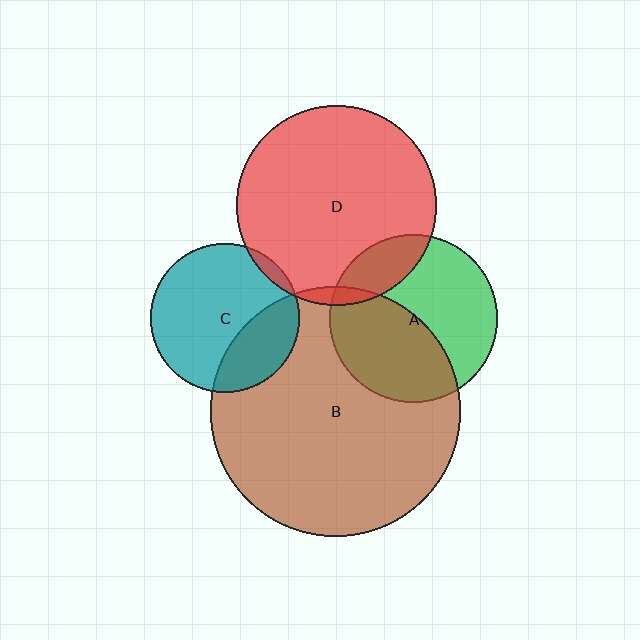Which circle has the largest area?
Circle B (brown).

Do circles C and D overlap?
Yes.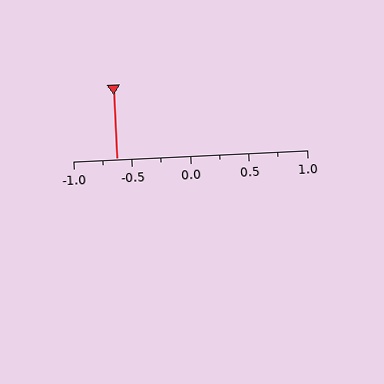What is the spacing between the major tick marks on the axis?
The major ticks are spaced 0.5 apart.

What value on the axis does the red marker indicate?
The marker indicates approximately -0.62.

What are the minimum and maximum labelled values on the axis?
The axis runs from -1.0 to 1.0.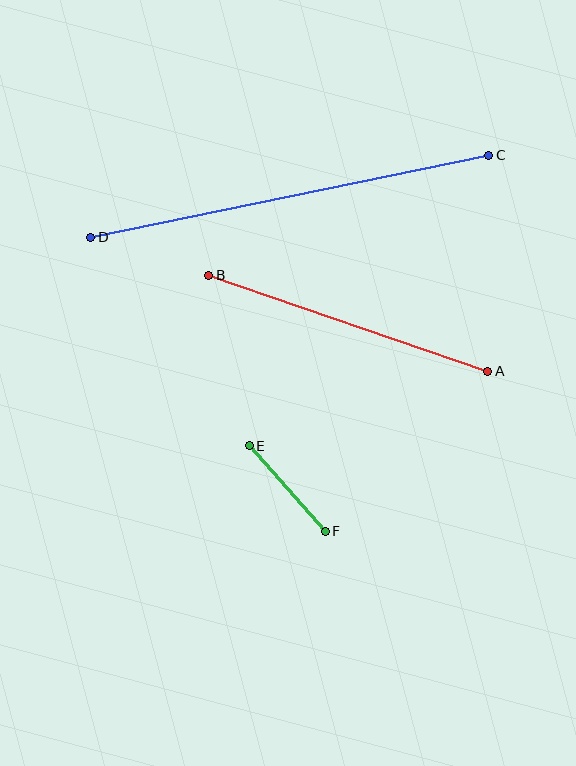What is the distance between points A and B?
The distance is approximately 295 pixels.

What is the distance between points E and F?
The distance is approximately 114 pixels.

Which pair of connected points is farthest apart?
Points C and D are farthest apart.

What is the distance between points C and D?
The distance is approximately 406 pixels.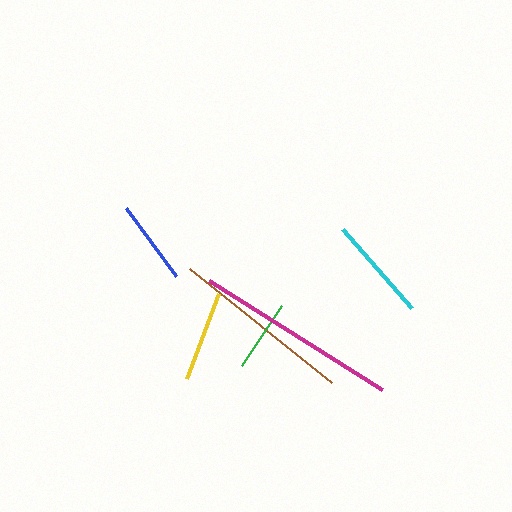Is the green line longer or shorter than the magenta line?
The magenta line is longer than the green line.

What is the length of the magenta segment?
The magenta segment is approximately 205 pixels long.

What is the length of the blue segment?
The blue segment is approximately 84 pixels long.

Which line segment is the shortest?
The green line is the shortest at approximately 73 pixels.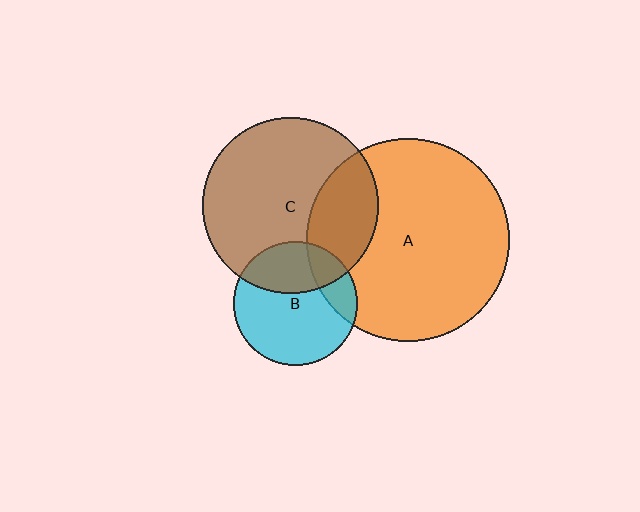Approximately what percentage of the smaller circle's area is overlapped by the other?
Approximately 35%.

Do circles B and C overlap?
Yes.